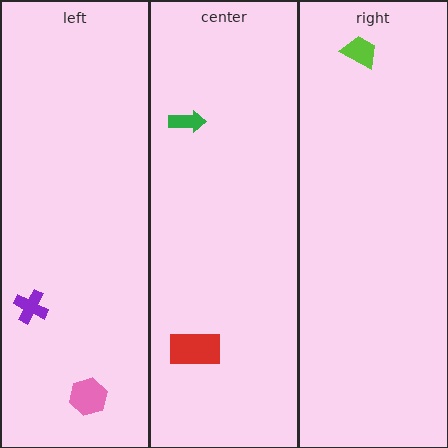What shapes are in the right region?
The lime trapezoid.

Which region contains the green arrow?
The center region.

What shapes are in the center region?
The red rectangle, the green arrow.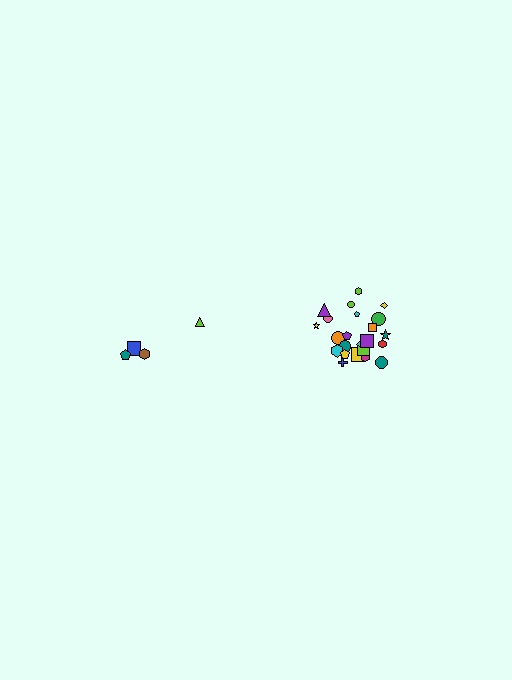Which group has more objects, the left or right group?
The right group.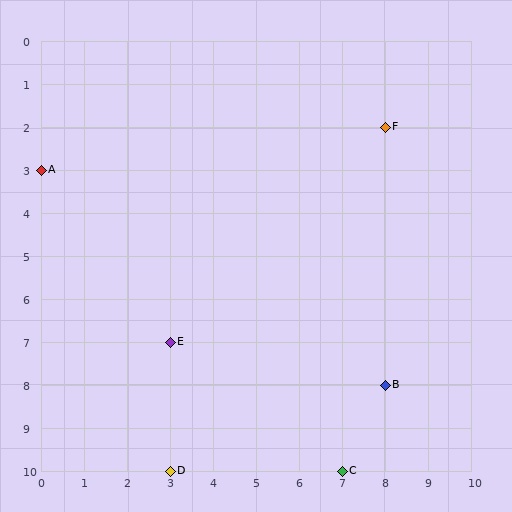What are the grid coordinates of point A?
Point A is at grid coordinates (0, 3).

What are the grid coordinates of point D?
Point D is at grid coordinates (3, 10).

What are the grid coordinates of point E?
Point E is at grid coordinates (3, 7).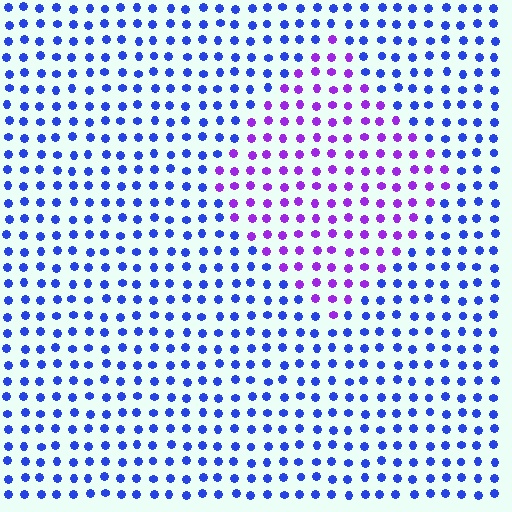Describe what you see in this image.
The image is filled with small blue elements in a uniform arrangement. A diamond-shaped region is visible where the elements are tinted to a slightly different hue, forming a subtle color boundary.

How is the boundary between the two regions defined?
The boundary is defined purely by a slight shift in hue (about 47 degrees). Spacing, size, and orientation are identical on both sides.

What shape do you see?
I see a diamond.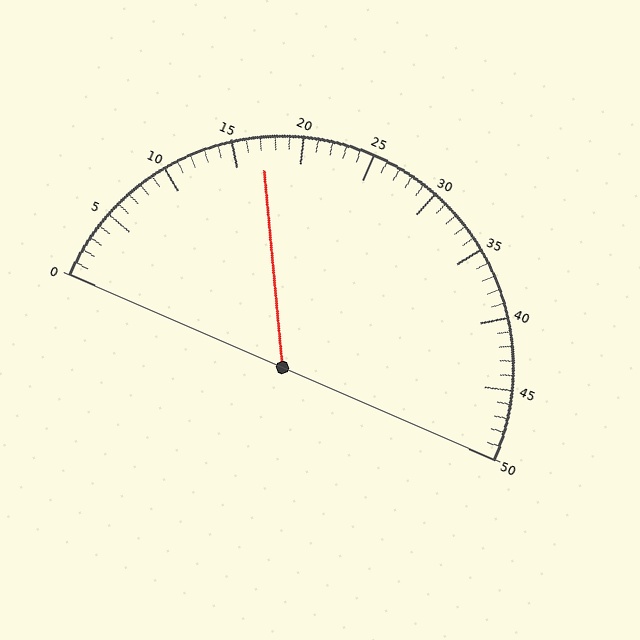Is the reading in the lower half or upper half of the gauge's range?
The reading is in the lower half of the range (0 to 50).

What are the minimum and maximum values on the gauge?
The gauge ranges from 0 to 50.